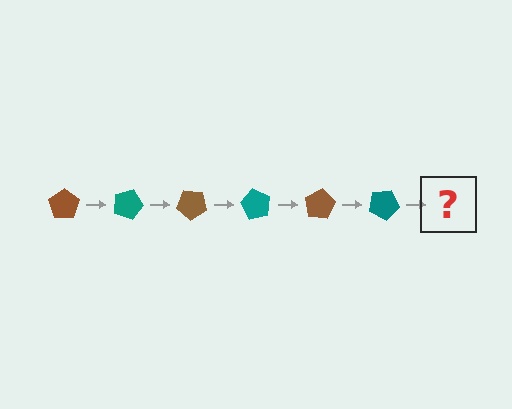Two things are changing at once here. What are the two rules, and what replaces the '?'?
The two rules are that it rotates 20 degrees each step and the color cycles through brown and teal. The '?' should be a brown pentagon, rotated 120 degrees from the start.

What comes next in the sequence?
The next element should be a brown pentagon, rotated 120 degrees from the start.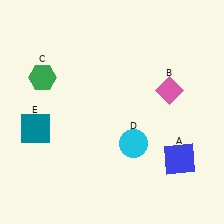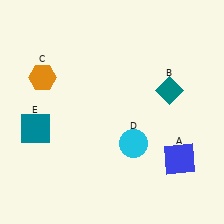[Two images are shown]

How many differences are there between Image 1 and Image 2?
There are 2 differences between the two images.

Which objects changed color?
B changed from pink to teal. C changed from green to orange.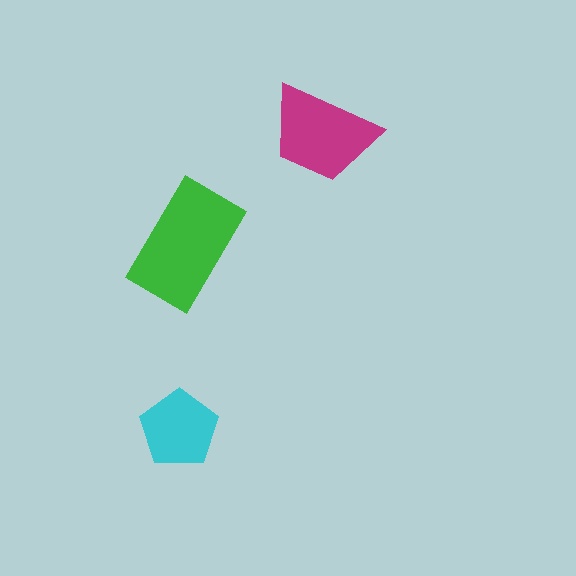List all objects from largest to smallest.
The green rectangle, the magenta trapezoid, the cyan pentagon.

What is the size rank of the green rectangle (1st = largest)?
1st.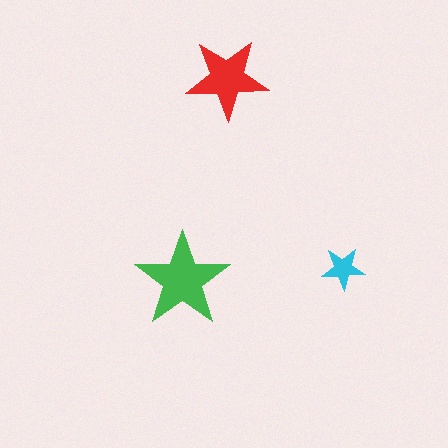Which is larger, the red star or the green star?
The green one.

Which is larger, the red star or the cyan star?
The red one.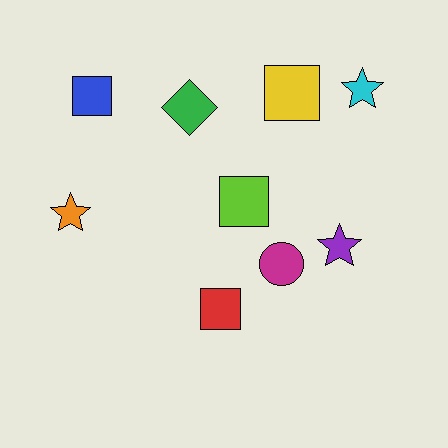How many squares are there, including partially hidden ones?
There are 4 squares.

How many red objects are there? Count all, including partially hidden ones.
There is 1 red object.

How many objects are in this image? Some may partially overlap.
There are 9 objects.